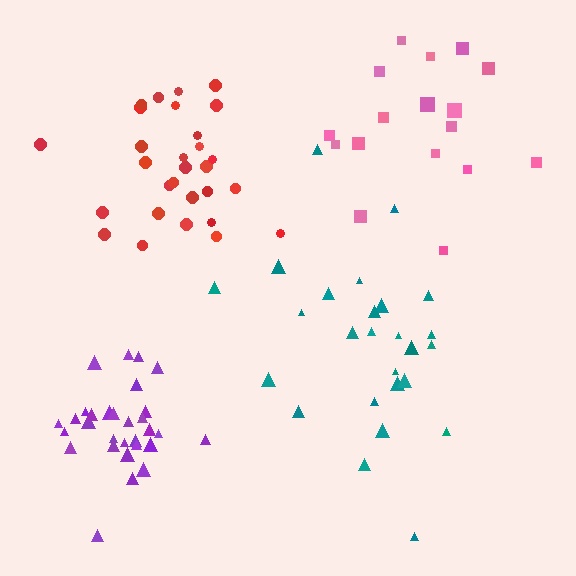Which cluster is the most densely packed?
Purple.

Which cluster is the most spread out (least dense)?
Pink.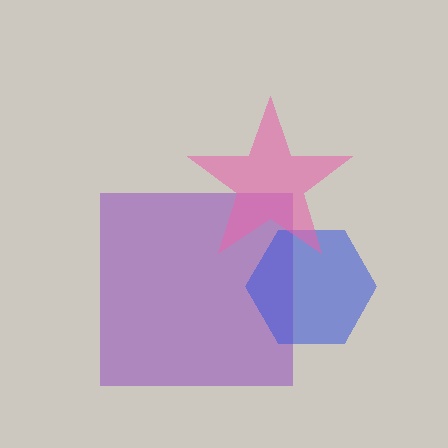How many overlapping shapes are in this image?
There are 3 overlapping shapes in the image.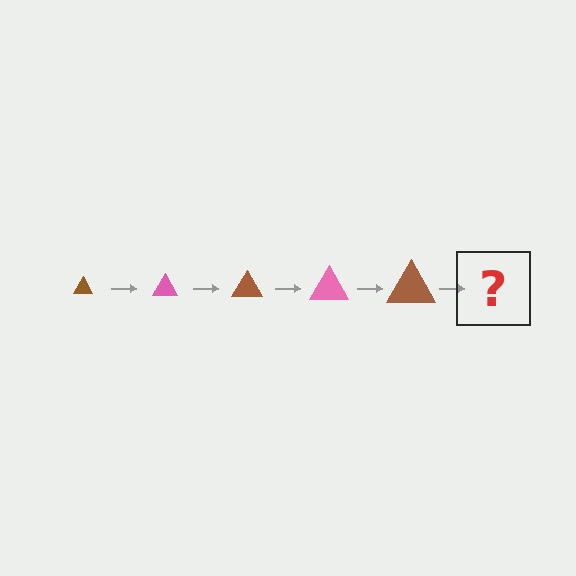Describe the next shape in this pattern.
It should be a pink triangle, larger than the previous one.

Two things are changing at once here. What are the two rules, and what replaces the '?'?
The two rules are that the triangle grows larger each step and the color cycles through brown and pink. The '?' should be a pink triangle, larger than the previous one.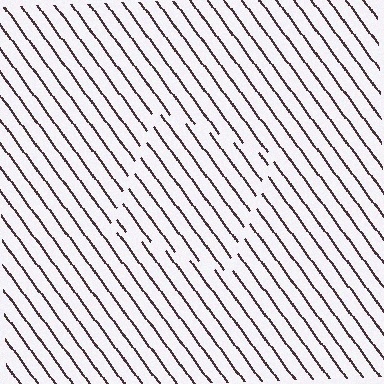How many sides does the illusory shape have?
4 sides — the line-ends trace a square.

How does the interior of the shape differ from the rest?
The interior of the shape contains the same grating, shifted by half a period — the contour is defined by the phase discontinuity where line-ends from the inner and outer gratings abut.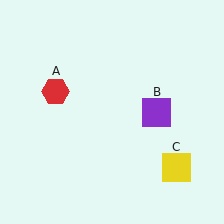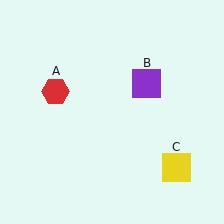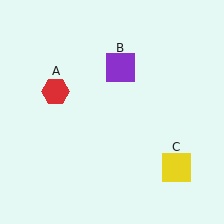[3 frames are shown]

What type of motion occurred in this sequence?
The purple square (object B) rotated counterclockwise around the center of the scene.